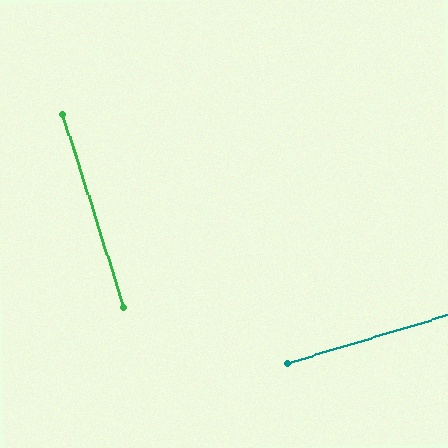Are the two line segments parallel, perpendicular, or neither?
Perpendicular — they meet at approximately 90°.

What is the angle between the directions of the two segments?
Approximately 90 degrees.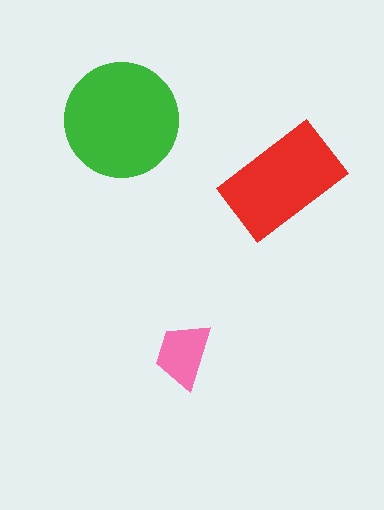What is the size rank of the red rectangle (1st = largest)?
2nd.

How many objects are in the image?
There are 3 objects in the image.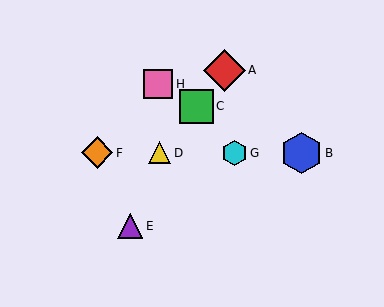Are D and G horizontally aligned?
Yes, both are at y≈153.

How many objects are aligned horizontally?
4 objects (B, D, F, G) are aligned horizontally.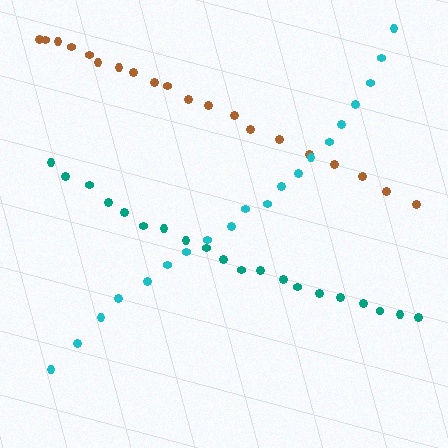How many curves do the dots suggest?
There are 3 distinct paths.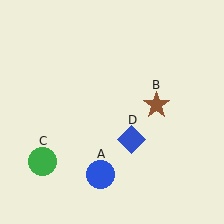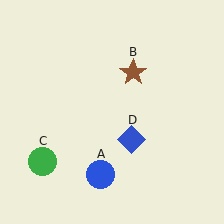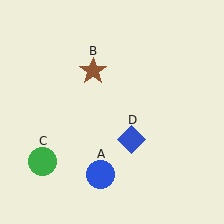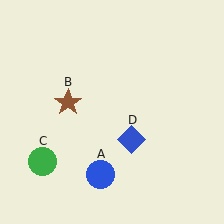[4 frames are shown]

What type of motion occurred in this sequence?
The brown star (object B) rotated counterclockwise around the center of the scene.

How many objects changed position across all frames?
1 object changed position: brown star (object B).